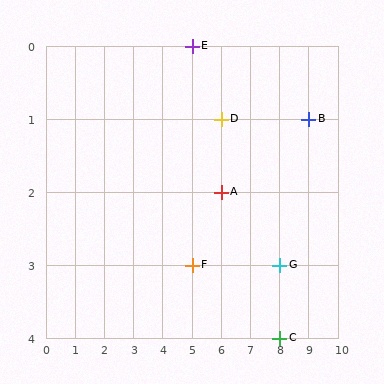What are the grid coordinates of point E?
Point E is at grid coordinates (5, 0).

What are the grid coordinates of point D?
Point D is at grid coordinates (6, 1).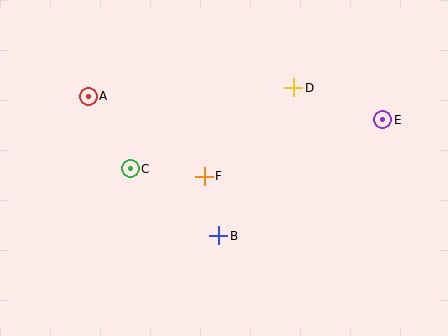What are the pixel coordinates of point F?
Point F is at (204, 176).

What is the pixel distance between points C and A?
The distance between C and A is 84 pixels.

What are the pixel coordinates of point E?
Point E is at (383, 120).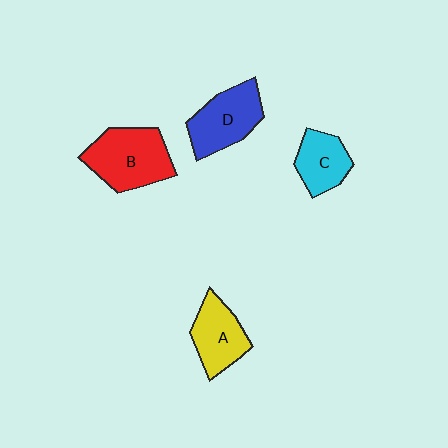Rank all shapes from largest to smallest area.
From largest to smallest: B (red), D (blue), A (yellow), C (cyan).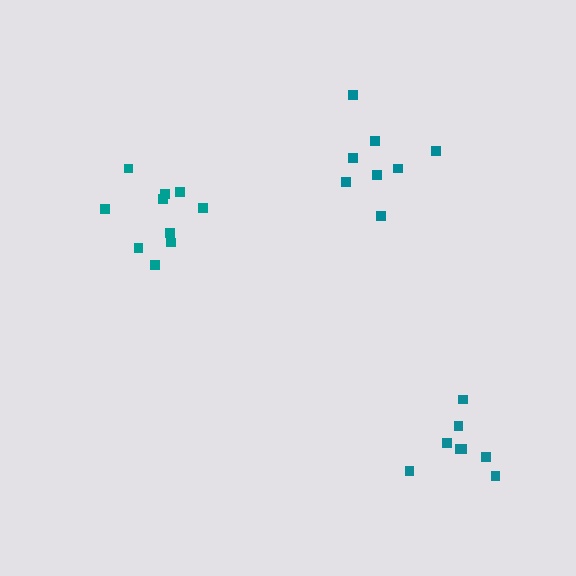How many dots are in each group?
Group 1: 8 dots, Group 2: 10 dots, Group 3: 8 dots (26 total).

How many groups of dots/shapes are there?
There are 3 groups.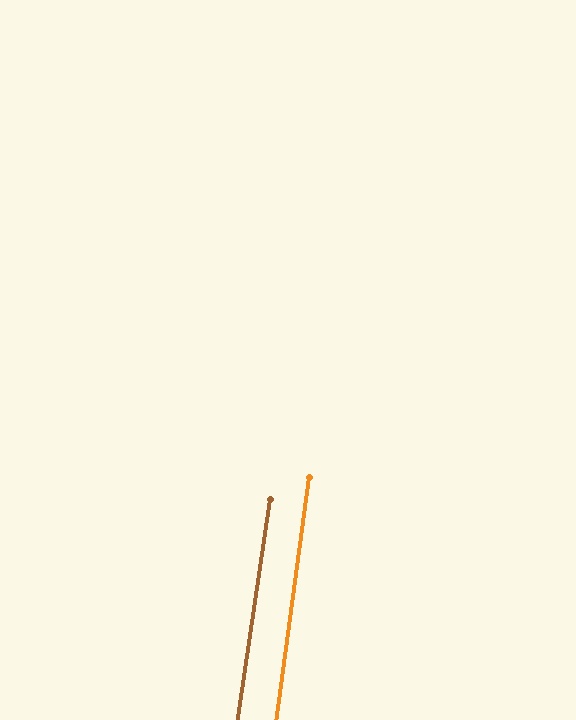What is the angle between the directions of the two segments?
Approximately 0 degrees.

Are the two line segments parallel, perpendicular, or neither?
Parallel — their directions differ by only 0.5°.